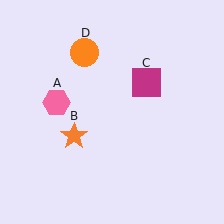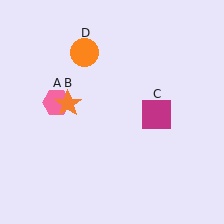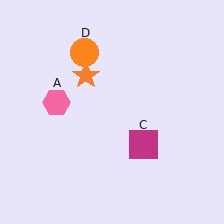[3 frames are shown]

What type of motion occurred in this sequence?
The orange star (object B), magenta square (object C) rotated clockwise around the center of the scene.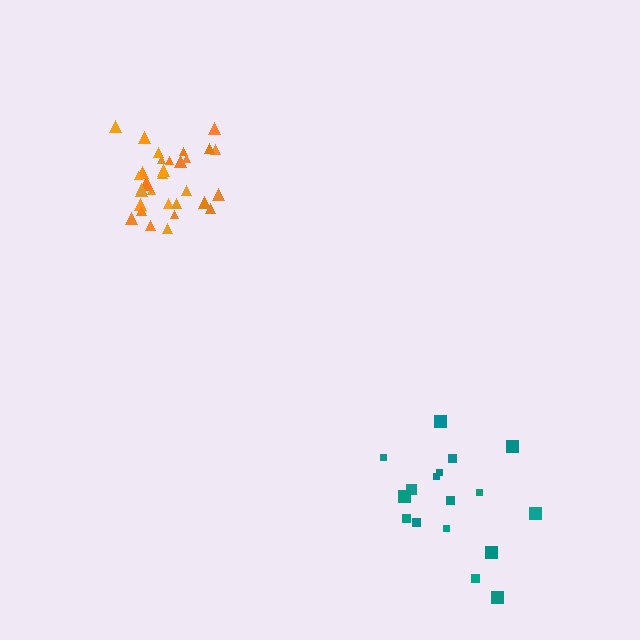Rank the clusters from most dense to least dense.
orange, teal.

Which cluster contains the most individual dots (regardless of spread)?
Orange (32).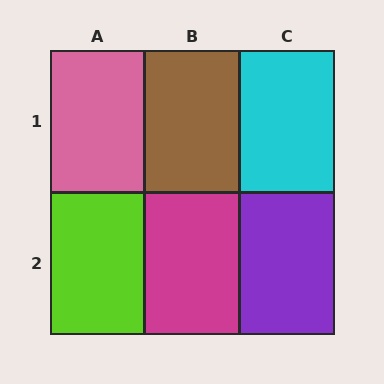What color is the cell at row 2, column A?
Lime.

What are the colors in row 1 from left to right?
Pink, brown, cyan.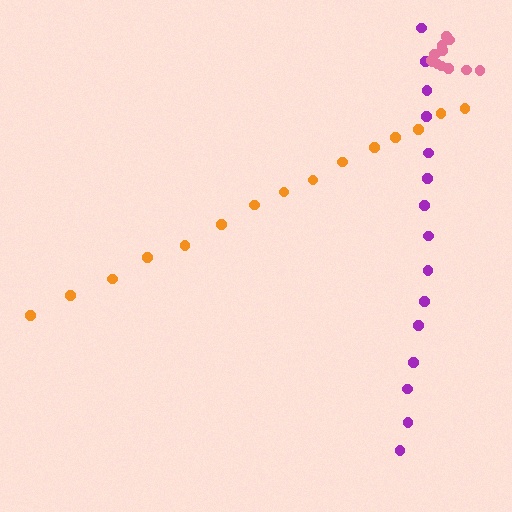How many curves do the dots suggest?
There are 3 distinct paths.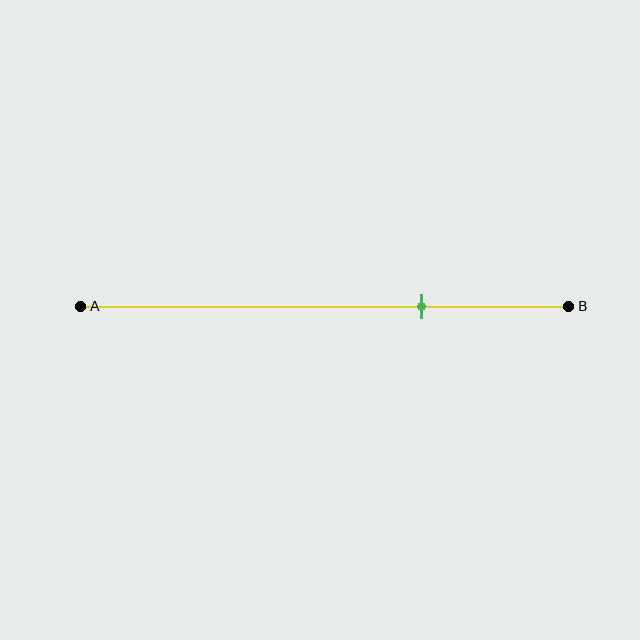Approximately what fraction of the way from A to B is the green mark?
The green mark is approximately 70% of the way from A to B.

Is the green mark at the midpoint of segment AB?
No, the mark is at about 70% from A, not at the 50% midpoint.